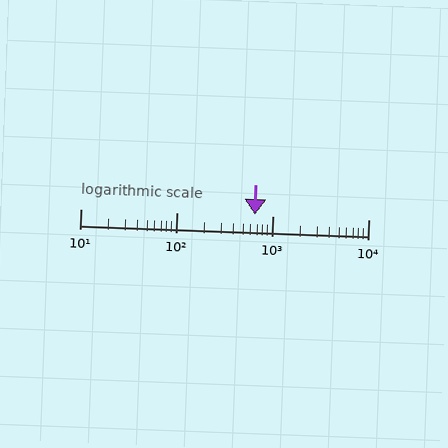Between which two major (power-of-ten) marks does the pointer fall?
The pointer is between 100 and 1000.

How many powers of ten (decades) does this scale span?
The scale spans 3 decades, from 10 to 10000.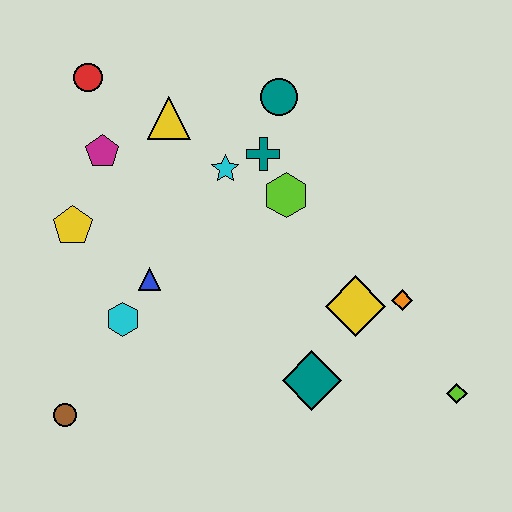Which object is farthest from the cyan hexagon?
The lime diamond is farthest from the cyan hexagon.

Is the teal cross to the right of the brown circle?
Yes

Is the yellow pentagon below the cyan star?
Yes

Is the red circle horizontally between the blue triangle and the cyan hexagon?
No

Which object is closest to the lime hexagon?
The teal cross is closest to the lime hexagon.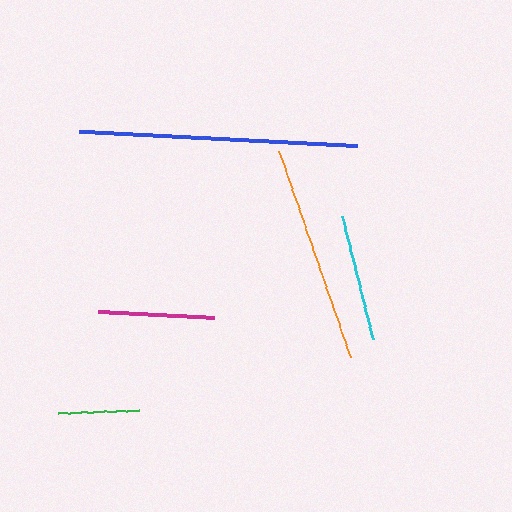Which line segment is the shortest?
The green line is the shortest at approximately 81 pixels.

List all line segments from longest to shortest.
From longest to shortest: blue, orange, cyan, magenta, green.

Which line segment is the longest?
The blue line is the longest at approximately 278 pixels.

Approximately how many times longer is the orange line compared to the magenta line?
The orange line is approximately 1.9 times the length of the magenta line.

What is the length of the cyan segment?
The cyan segment is approximately 126 pixels long.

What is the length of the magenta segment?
The magenta segment is approximately 116 pixels long.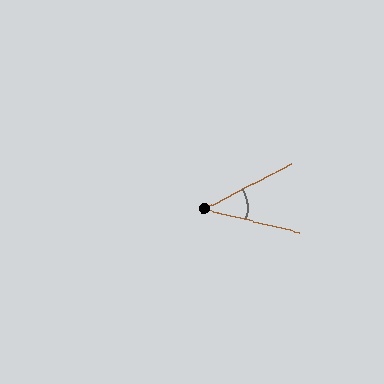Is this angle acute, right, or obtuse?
It is acute.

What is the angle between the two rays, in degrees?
Approximately 41 degrees.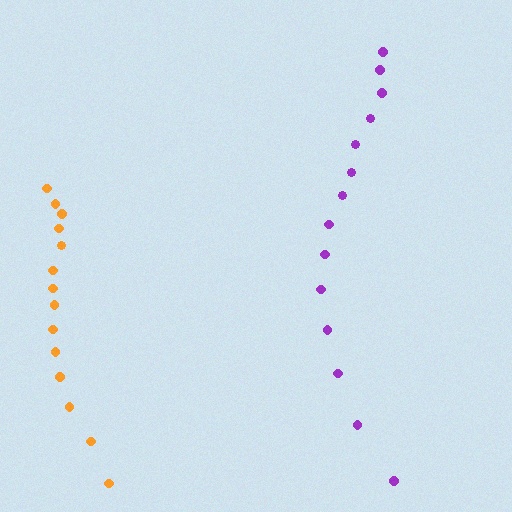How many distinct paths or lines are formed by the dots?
There are 2 distinct paths.